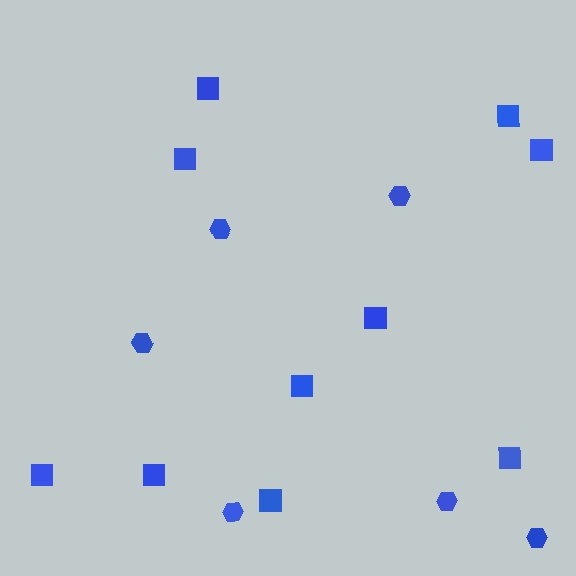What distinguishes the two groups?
There are 2 groups: one group of squares (10) and one group of hexagons (6).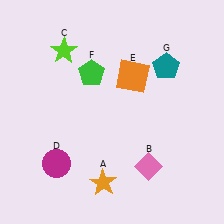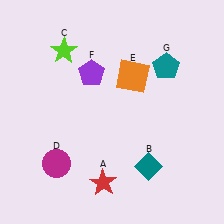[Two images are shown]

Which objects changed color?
A changed from orange to red. B changed from pink to teal. F changed from green to purple.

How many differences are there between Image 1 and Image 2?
There are 3 differences between the two images.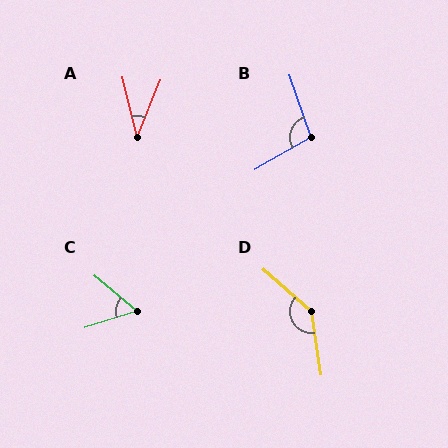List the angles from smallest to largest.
A (36°), C (57°), B (101°), D (139°).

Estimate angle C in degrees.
Approximately 57 degrees.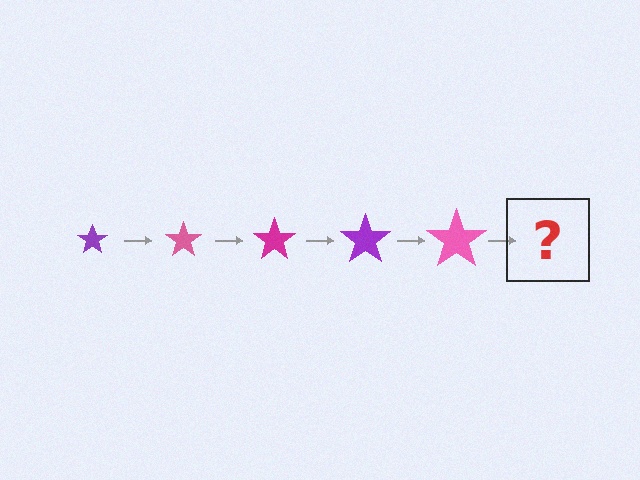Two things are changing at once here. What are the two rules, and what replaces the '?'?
The two rules are that the star grows larger each step and the color cycles through purple, pink, and magenta. The '?' should be a magenta star, larger than the previous one.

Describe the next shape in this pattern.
It should be a magenta star, larger than the previous one.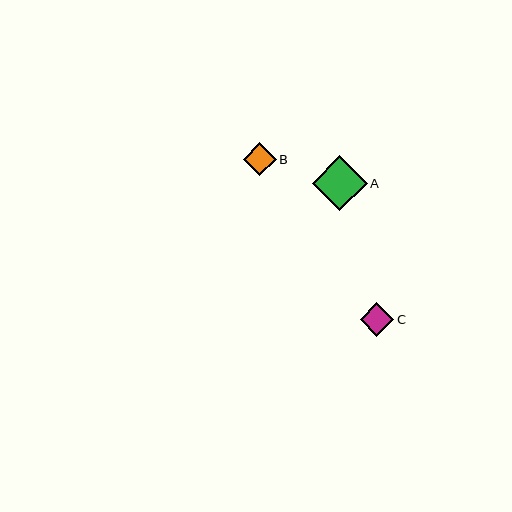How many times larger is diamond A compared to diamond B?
Diamond A is approximately 1.7 times the size of diamond B.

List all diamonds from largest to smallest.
From largest to smallest: A, C, B.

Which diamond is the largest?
Diamond A is the largest with a size of approximately 55 pixels.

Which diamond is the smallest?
Diamond B is the smallest with a size of approximately 33 pixels.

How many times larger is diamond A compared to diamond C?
Diamond A is approximately 1.6 times the size of diamond C.